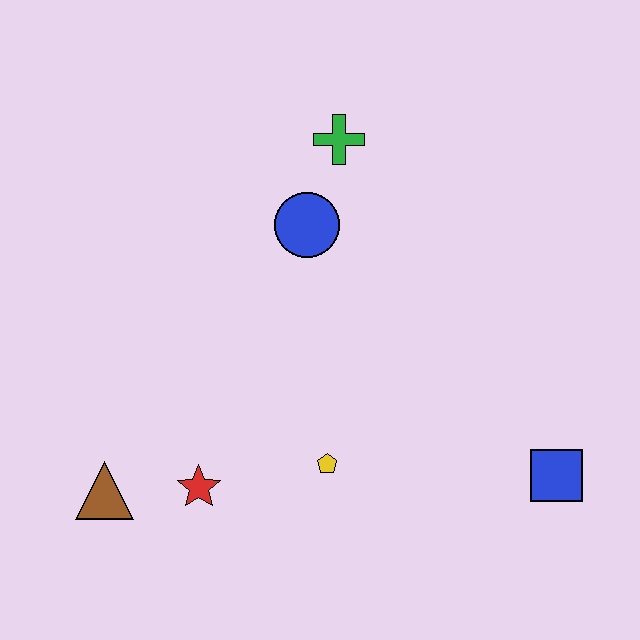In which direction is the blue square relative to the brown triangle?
The blue square is to the right of the brown triangle.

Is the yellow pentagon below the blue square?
No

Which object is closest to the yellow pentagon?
The red star is closest to the yellow pentagon.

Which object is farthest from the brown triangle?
The blue square is farthest from the brown triangle.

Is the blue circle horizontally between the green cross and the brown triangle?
Yes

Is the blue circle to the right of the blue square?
No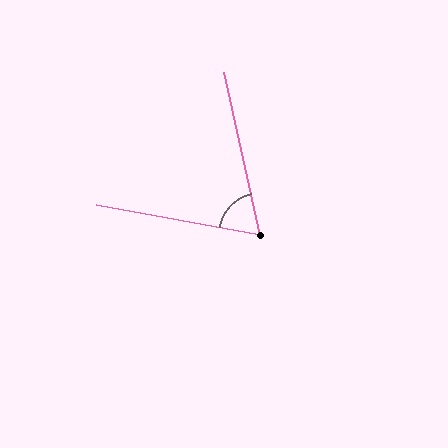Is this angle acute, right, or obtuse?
It is acute.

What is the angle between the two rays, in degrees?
Approximately 67 degrees.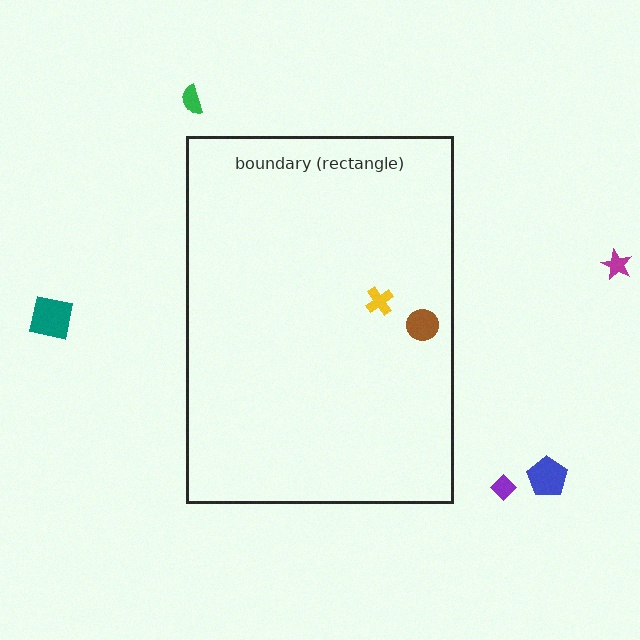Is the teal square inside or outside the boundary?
Outside.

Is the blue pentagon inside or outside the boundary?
Outside.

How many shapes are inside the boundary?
2 inside, 5 outside.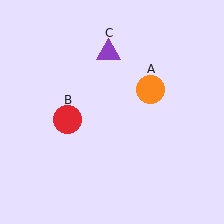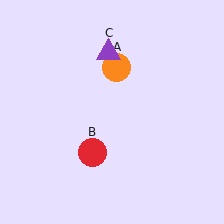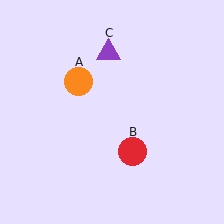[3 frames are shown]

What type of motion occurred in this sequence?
The orange circle (object A), red circle (object B) rotated counterclockwise around the center of the scene.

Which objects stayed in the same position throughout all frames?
Purple triangle (object C) remained stationary.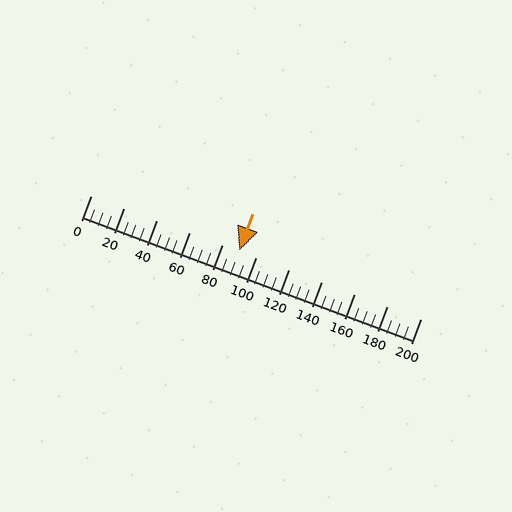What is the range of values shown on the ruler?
The ruler shows values from 0 to 200.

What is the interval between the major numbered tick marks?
The major tick marks are spaced 20 units apart.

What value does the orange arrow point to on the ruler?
The orange arrow points to approximately 90.